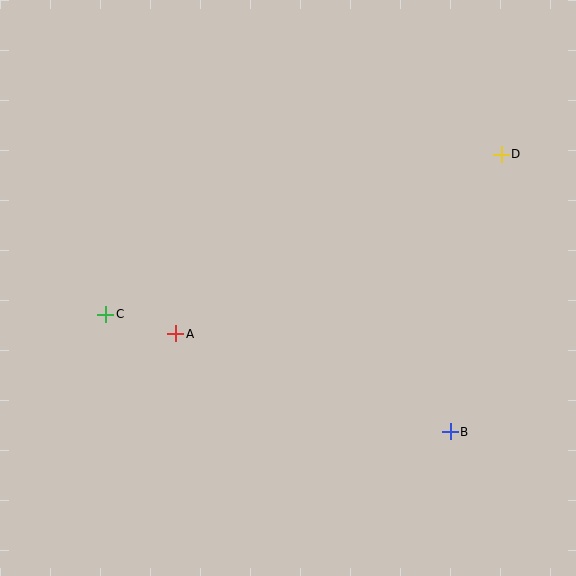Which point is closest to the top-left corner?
Point C is closest to the top-left corner.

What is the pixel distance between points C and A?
The distance between C and A is 73 pixels.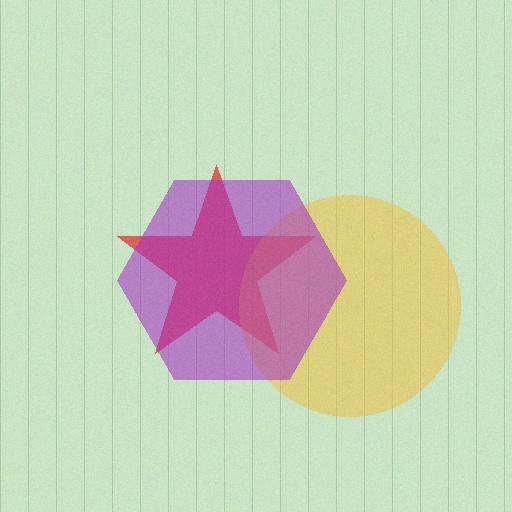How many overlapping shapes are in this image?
There are 3 overlapping shapes in the image.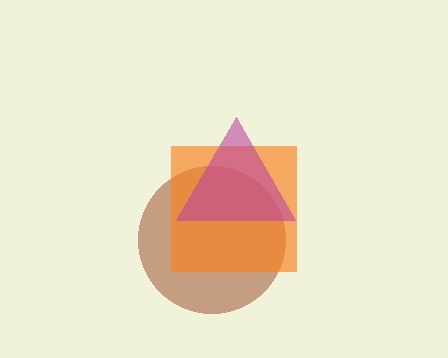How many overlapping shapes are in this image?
There are 3 overlapping shapes in the image.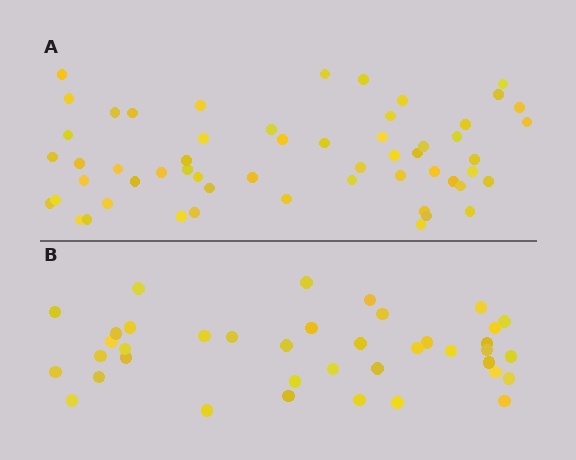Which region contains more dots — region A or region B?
Region A (the top region) has more dots.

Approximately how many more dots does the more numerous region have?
Region A has approximately 15 more dots than region B.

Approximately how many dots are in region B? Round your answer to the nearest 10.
About 40 dots. (The exact count is 39, which rounds to 40.)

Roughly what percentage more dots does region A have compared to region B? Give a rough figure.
About 45% more.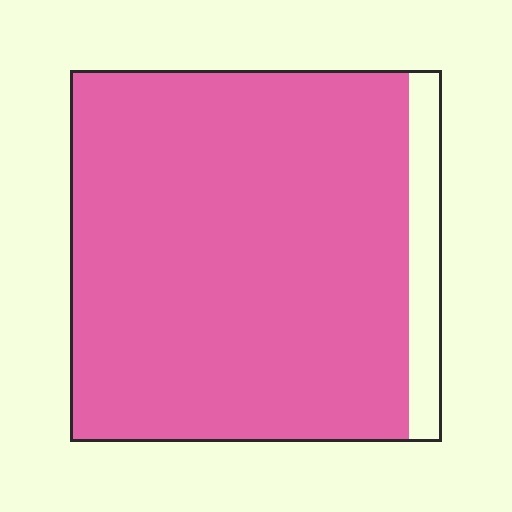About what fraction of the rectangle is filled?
About nine tenths (9/10).